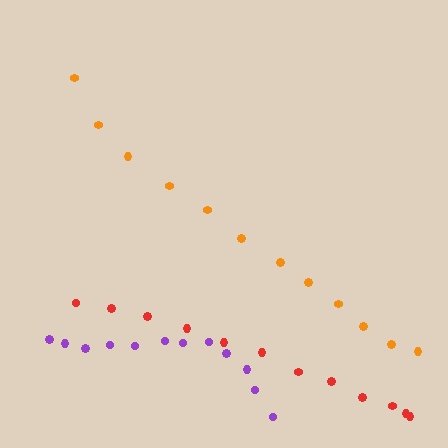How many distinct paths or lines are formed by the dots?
There are 3 distinct paths.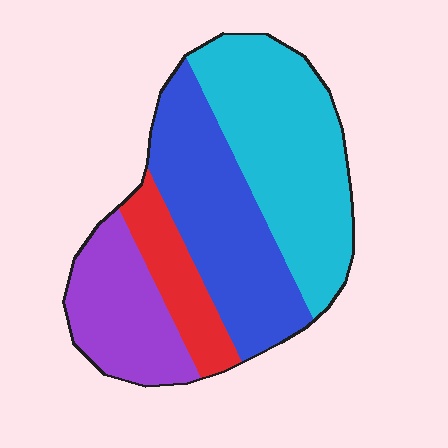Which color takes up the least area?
Red, at roughly 10%.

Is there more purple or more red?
Purple.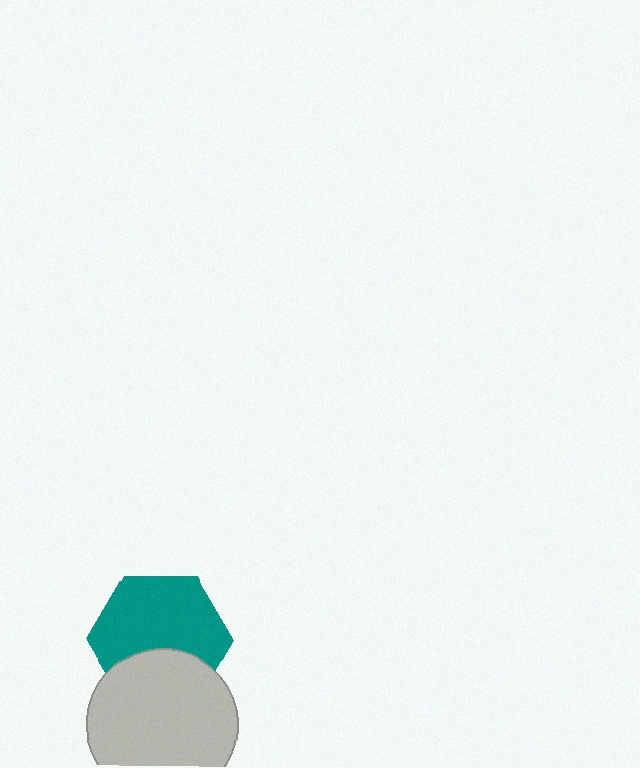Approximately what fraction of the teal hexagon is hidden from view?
Roughly 33% of the teal hexagon is hidden behind the light gray circle.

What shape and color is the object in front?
The object in front is a light gray circle.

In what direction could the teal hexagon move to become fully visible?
The teal hexagon could move up. That would shift it out from behind the light gray circle entirely.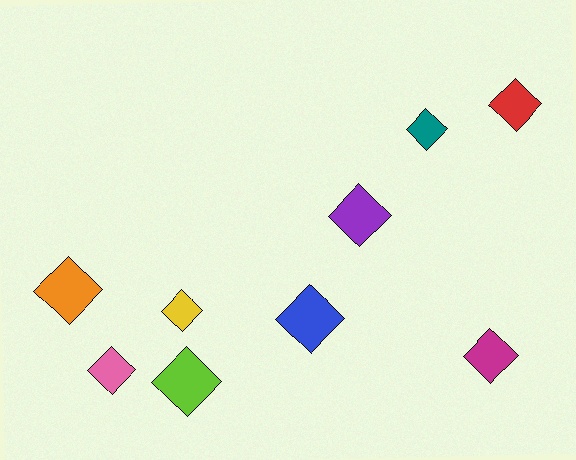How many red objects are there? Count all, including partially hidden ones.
There is 1 red object.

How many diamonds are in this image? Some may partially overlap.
There are 9 diamonds.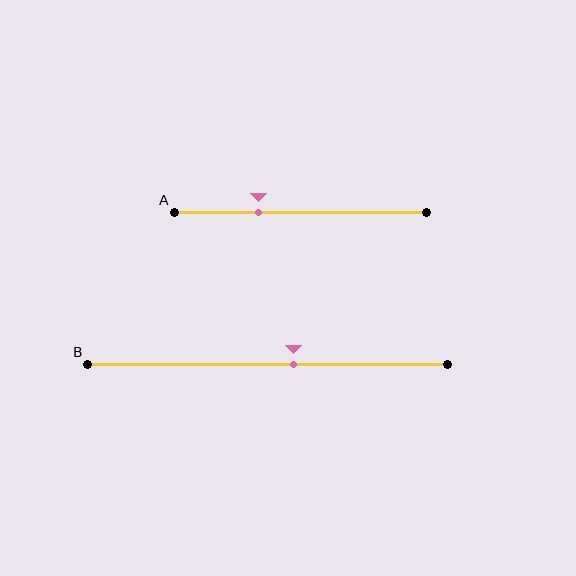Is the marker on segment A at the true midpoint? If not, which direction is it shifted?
No, the marker on segment A is shifted to the left by about 17% of the segment length.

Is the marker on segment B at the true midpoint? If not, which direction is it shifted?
No, the marker on segment B is shifted to the right by about 7% of the segment length.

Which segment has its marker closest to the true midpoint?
Segment B has its marker closest to the true midpoint.